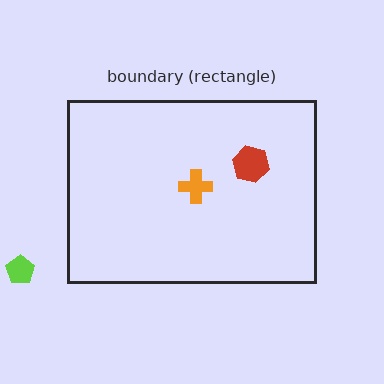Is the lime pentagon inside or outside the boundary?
Outside.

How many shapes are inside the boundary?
2 inside, 1 outside.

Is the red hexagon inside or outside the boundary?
Inside.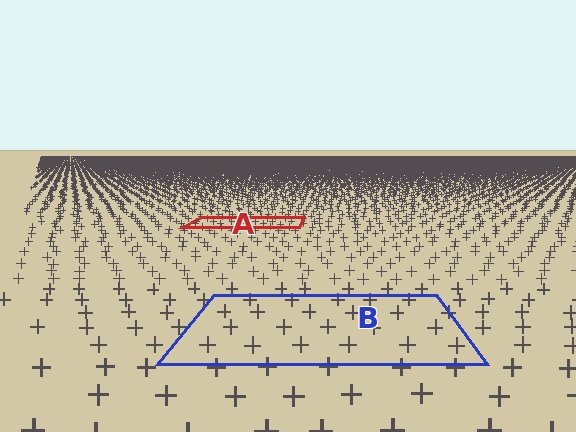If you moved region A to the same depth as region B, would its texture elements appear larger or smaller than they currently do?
They would appear larger. At a closer depth, the same texture elements are projected at a bigger on-screen size.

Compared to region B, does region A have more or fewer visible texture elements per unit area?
Region A has more texture elements per unit area — they are packed more densely because it is farther away.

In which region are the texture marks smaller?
The texture marks are smaller in region A, because it is farther away.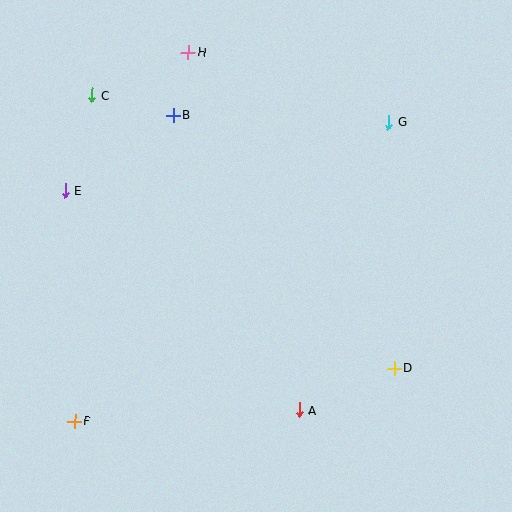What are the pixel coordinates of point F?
Point F is at (75, 421).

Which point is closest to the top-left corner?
Point C is closest to the top-left corner.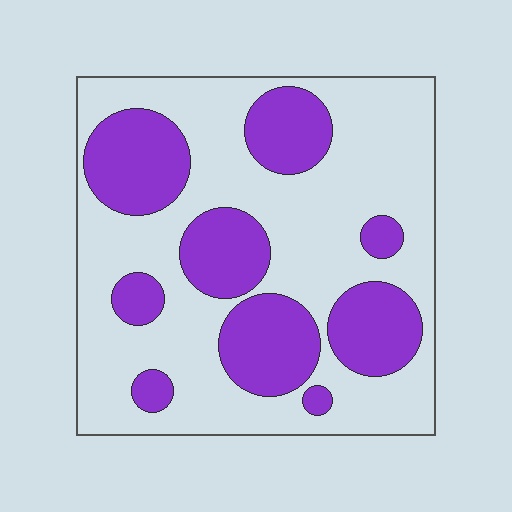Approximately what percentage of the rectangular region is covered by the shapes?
Approximately 35%.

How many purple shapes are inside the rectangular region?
9.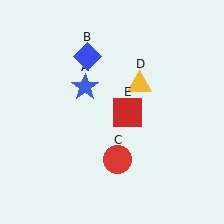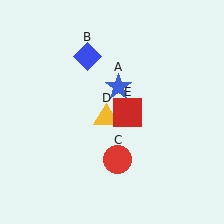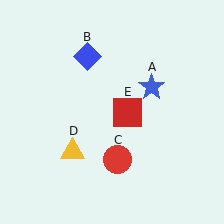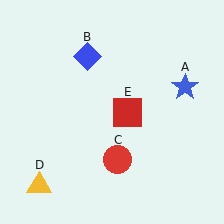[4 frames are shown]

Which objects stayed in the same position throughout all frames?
Blue diamond (object B) and red circle (object C) and red square (object E) remained stationary.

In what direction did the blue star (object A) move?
The blue star (object A) moved right.